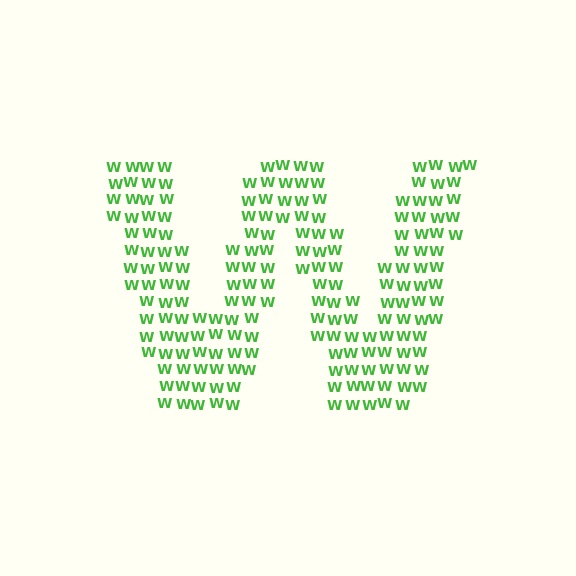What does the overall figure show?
The overall figure shows the letter W.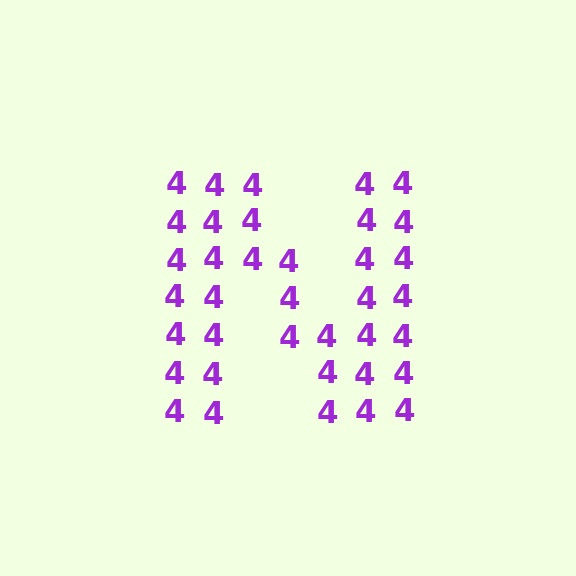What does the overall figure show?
The overall figure shows the letter N.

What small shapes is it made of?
It is made of small digit 4's.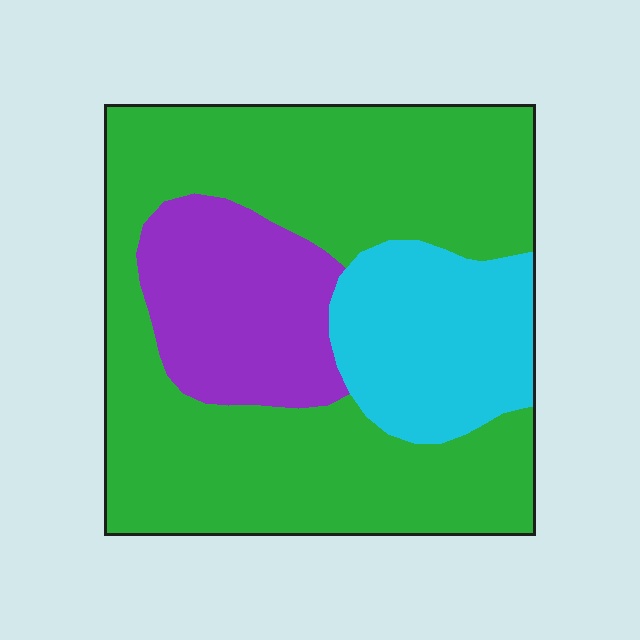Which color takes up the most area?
Green, at roughly 65%.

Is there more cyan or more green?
Green.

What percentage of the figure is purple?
Purple covers 19% of the figure.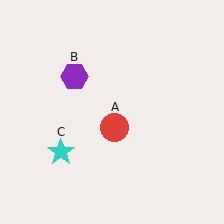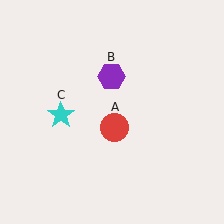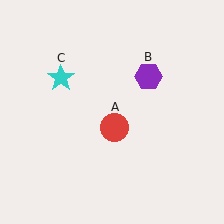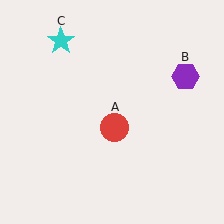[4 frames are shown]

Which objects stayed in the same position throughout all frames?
Red circle (object A) remained stationary.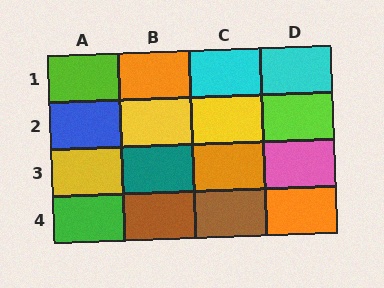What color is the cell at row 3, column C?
Orange.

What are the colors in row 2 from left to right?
Blue, yellow, yellow, lime.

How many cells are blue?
1 cell is blue.